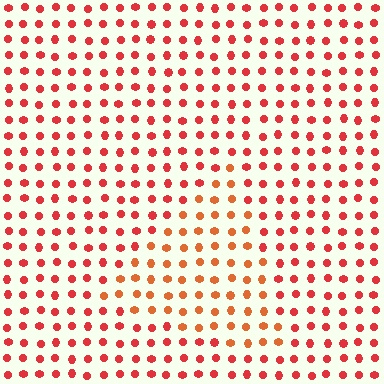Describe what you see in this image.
The image is filled with small red elements in a uniform arrangement. A triangle-shaped region is visible where the elements are tinted to a slightly different hue, forming a subtle color boundary.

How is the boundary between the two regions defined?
The boundary is defined purely by a slight shift in hue (about 23 degrees). Spacing, size, and orientation are identical on both sides.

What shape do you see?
I see a triangle.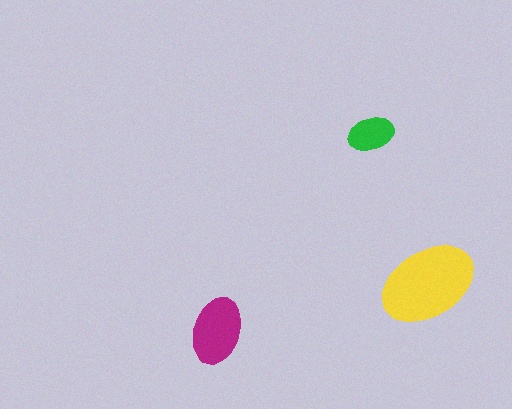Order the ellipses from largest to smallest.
the yellow one, the magenta one, the green one.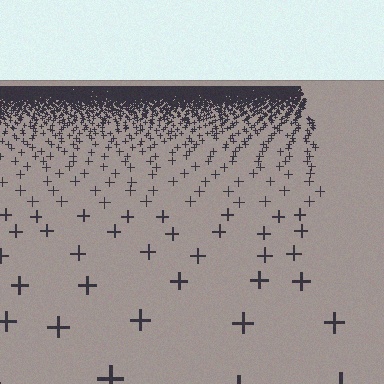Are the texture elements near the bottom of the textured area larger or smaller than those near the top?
Larger. Near the bottom, elements are closer to the viewer and appear at a bigger on-screen size.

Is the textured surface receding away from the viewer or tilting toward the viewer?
The surface is receding away from the viewer. Texture elements get smaller and denser toward the top.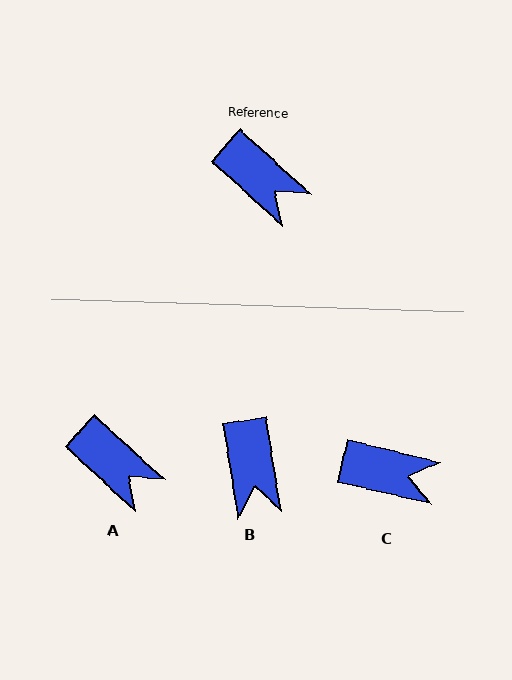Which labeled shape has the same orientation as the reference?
A.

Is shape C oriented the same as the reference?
No, it is off by about 29 degrees.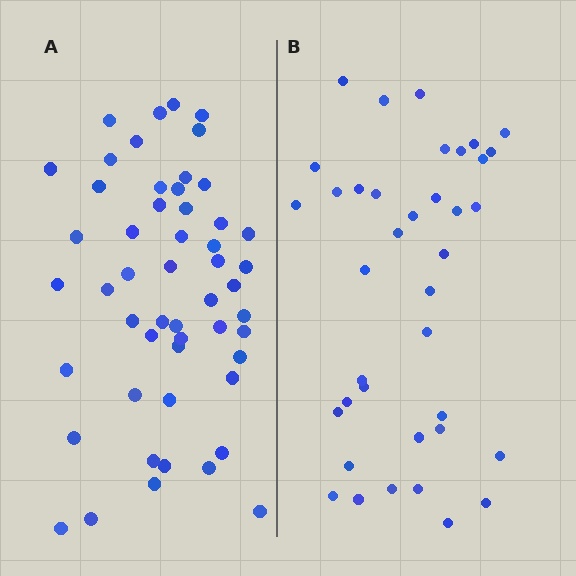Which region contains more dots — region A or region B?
Region A (the left region) has more dots.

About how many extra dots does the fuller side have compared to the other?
Region A has approximately 15 more dots than region B.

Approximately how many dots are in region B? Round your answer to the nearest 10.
About 40 dots. (The exact count is 38, which rounds to 40.)